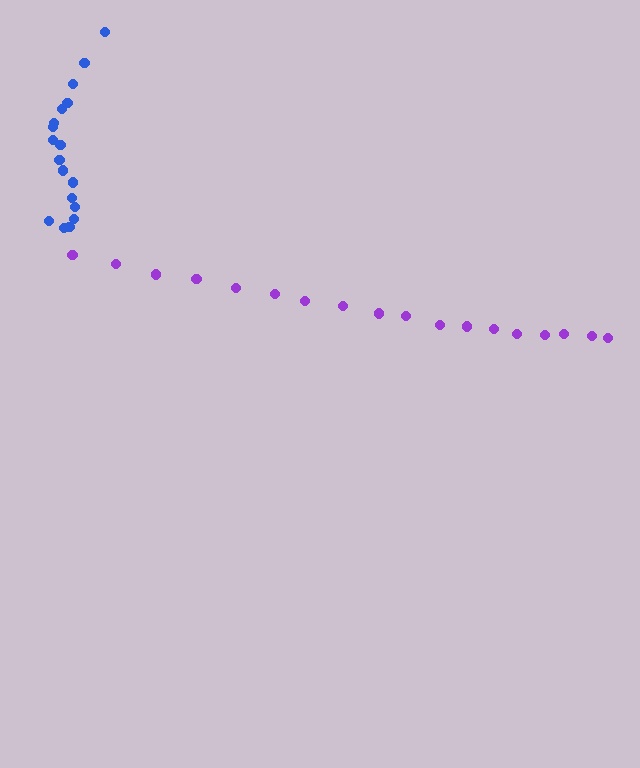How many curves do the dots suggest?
There are 2 distinct paths.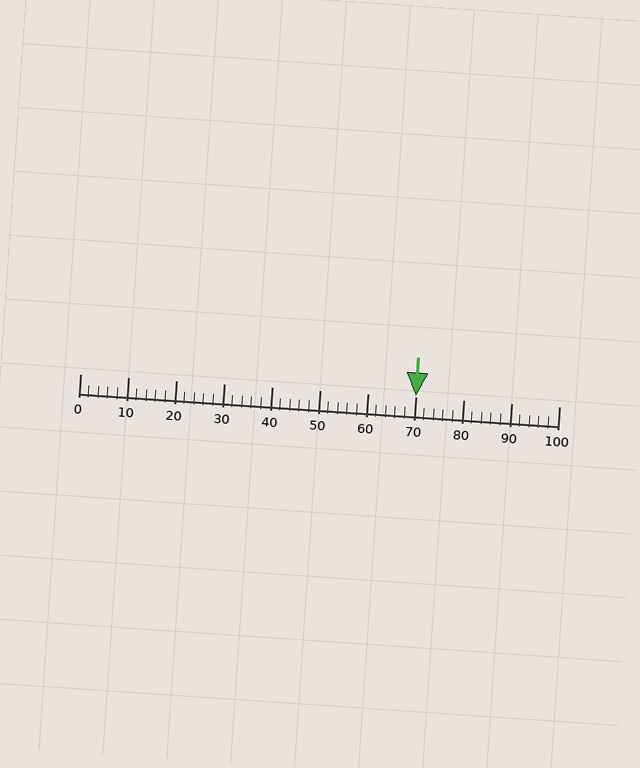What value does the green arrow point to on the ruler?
The green arrow points to approximately 70.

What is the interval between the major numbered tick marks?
The major tick marks are spaced 10 units apart.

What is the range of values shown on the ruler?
The ruler shows values from 0 to 100.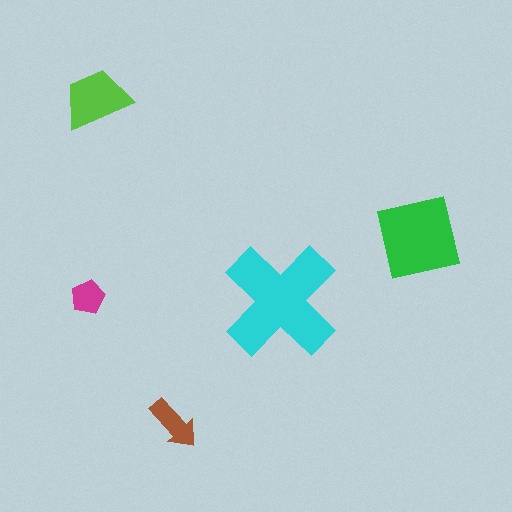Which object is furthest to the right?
The green square is rightmost.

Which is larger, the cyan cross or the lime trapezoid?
The cyan cross.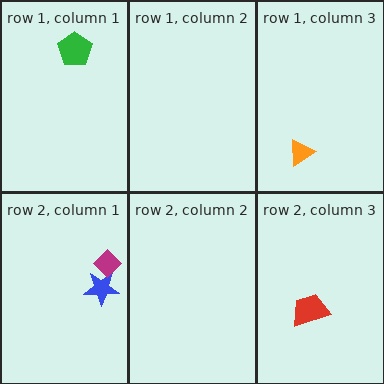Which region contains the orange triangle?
The row 1, column 3 region.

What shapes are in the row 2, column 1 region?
The blue star, the magenta diamond.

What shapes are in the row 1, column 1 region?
The green pentagon.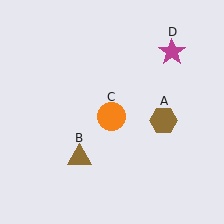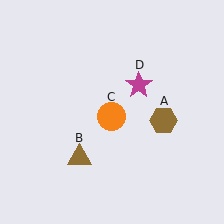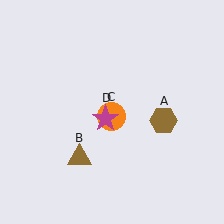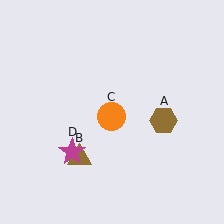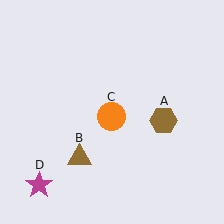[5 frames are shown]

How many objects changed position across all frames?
1 object changed position: magenta star (object D).